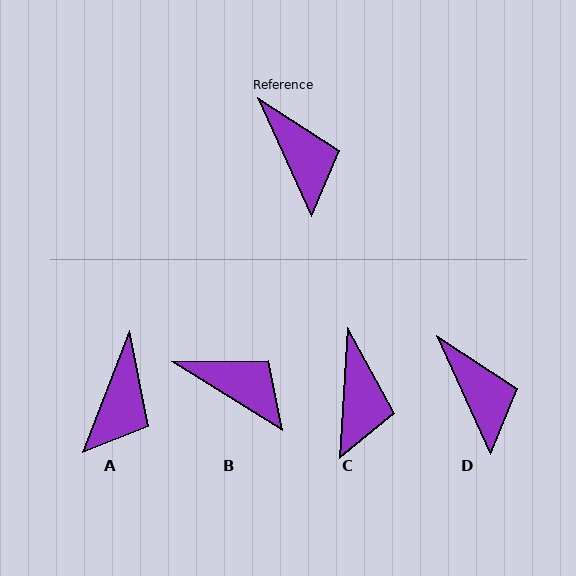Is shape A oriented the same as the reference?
No, it is off by about 45 degrees.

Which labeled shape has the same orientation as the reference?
D.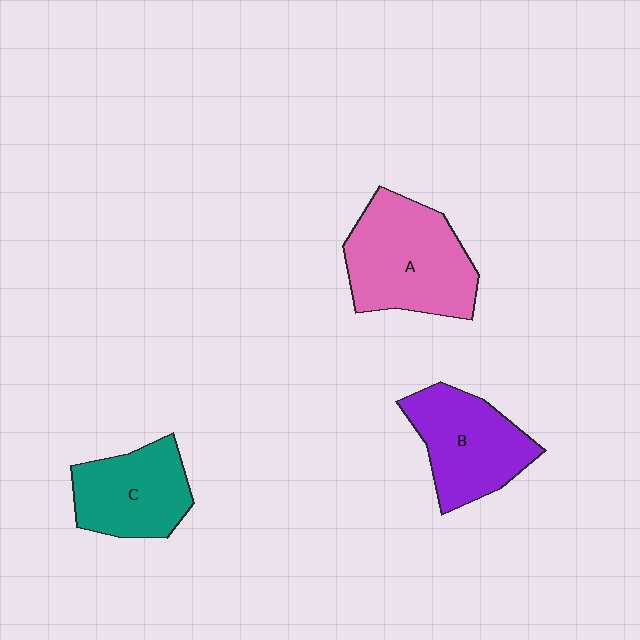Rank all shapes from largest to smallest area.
From largest to smallest: A (pink), B (purple), C (teal).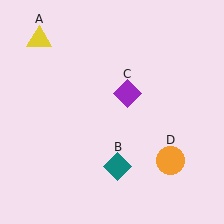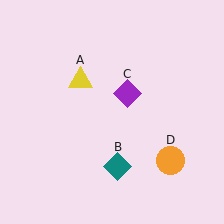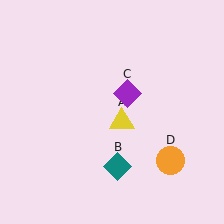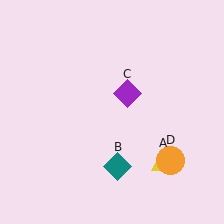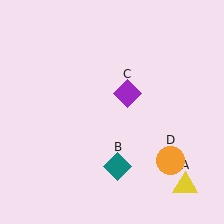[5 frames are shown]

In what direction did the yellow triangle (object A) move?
The yellow triangle (object A) moved down and to the right.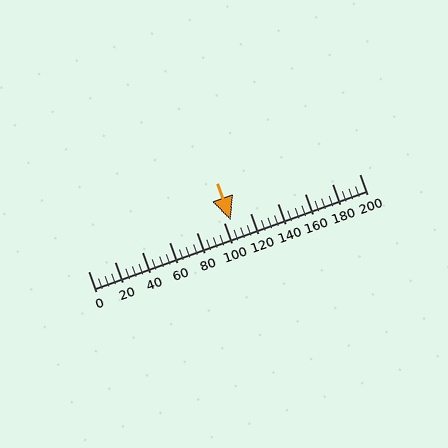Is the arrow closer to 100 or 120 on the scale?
The arrow is closer to 100.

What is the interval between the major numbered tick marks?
The major tick marks are spaced 20 units apart.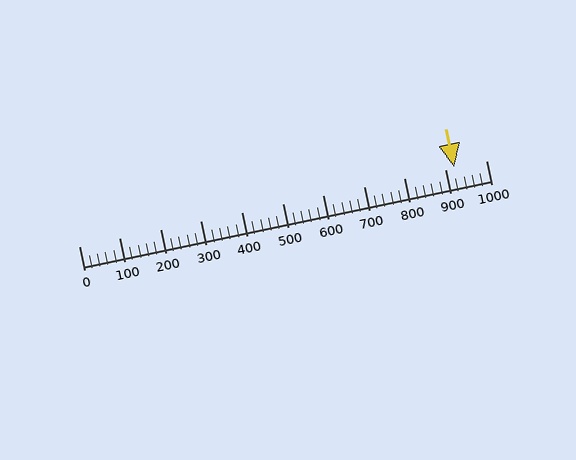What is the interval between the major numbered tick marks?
The major tick marks are spaced 100 units apart.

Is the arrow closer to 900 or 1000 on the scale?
The arrow is closer to 900.